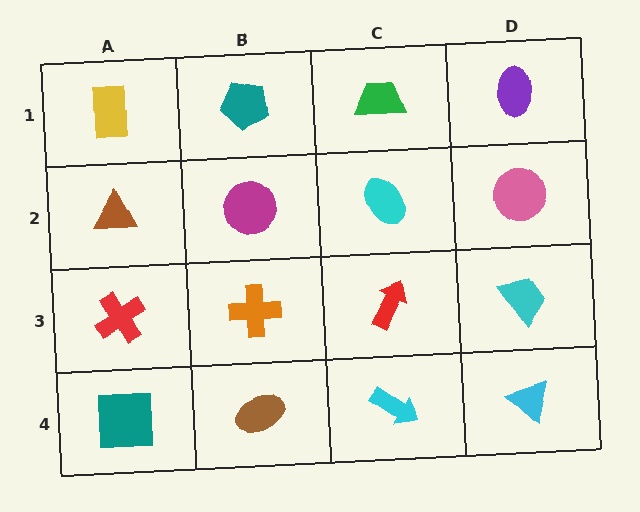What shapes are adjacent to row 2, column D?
A purple ellipse (row 1, column D), a cyan trapezoid (row 3, column D), a cyan ellipse (row 2, column C).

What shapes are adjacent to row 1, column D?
A pink circle (row 2, column D), a green trapezoid (row 1, column C).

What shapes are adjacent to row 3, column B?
A magenta circle (row 2, column B), a brown ellipse (row 4, column B), a red cross (row 3, column A), a red arrow (row 3, column C).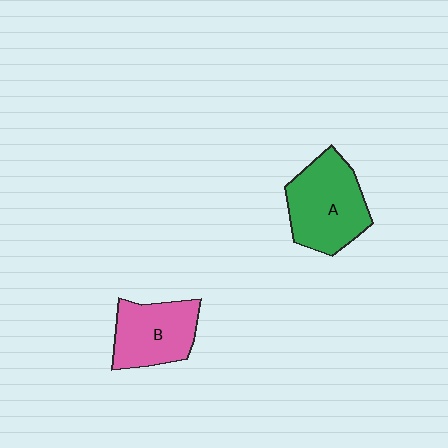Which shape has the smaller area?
Shape B (pink).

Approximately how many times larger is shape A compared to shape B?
Approximately 1.2 times.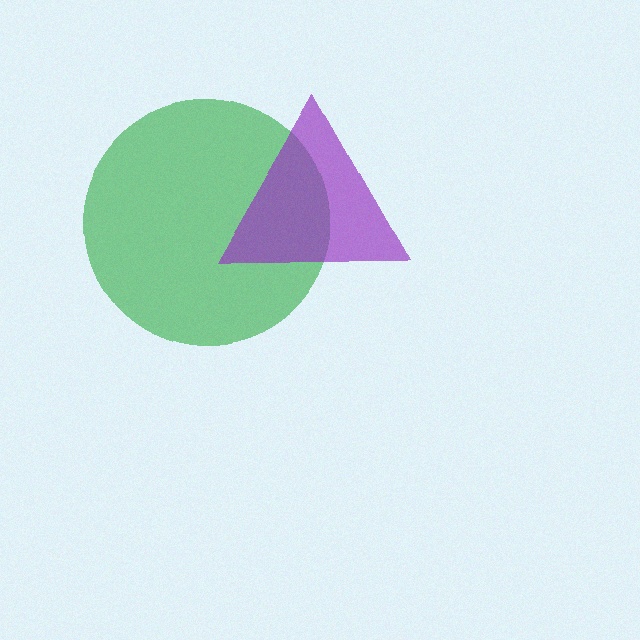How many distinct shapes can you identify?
There are 2 distinct shapes: a green circle, a purple triangle.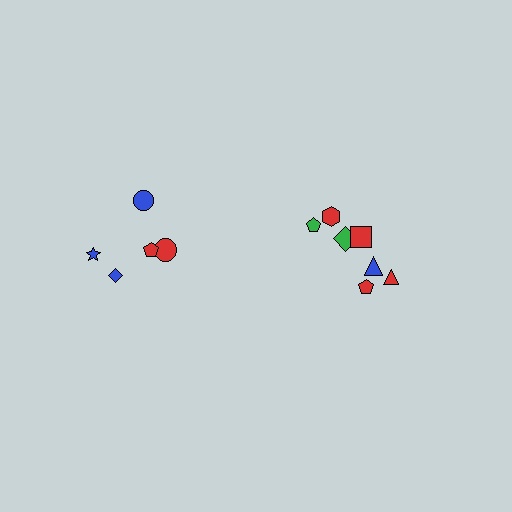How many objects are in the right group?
There are 7 objects.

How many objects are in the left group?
There are 5 objects.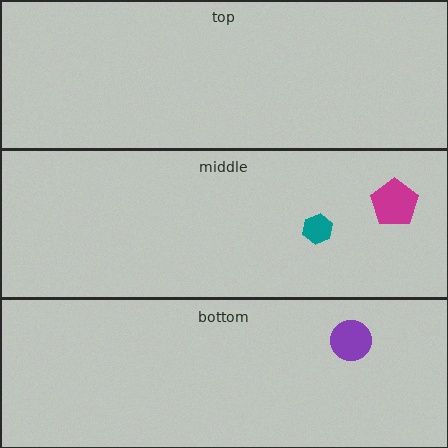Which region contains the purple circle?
The bottom region.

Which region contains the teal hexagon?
The middle region.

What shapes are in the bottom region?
The purple circle.